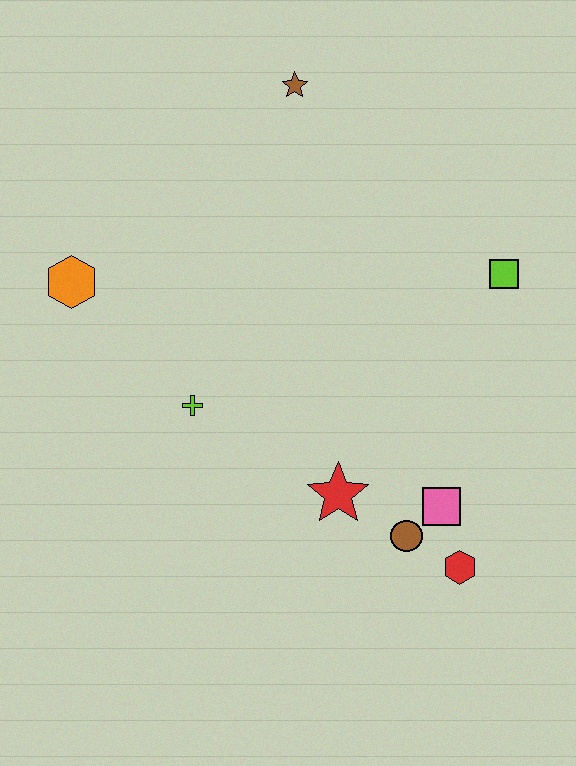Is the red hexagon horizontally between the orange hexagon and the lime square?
Yes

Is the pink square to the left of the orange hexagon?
No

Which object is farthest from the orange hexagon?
The red hexagon is farthest from the orange hexagon.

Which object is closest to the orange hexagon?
The lime cross is closest to the orange hexagon.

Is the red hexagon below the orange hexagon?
Yes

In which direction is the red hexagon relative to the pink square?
The red hexagon is below the pink square.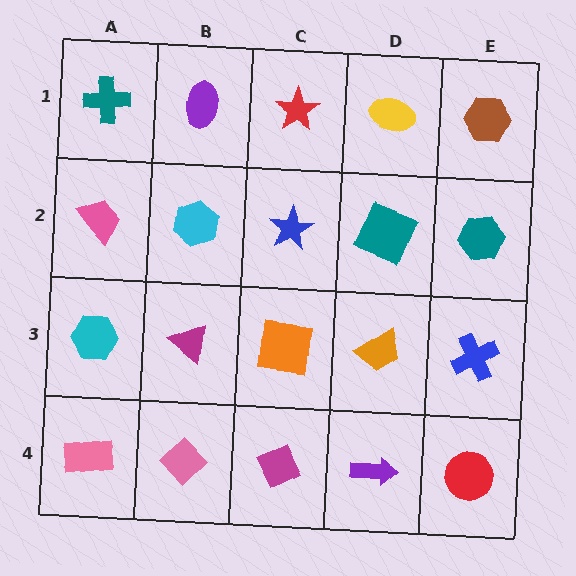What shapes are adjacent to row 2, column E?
A brown hexagon (row 1, column E), a blue cross (row 3, column E), a teal square (row 2, column D).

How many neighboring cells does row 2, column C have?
4.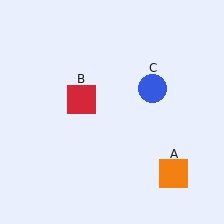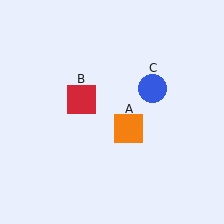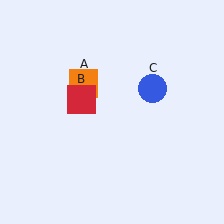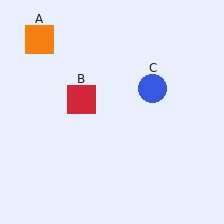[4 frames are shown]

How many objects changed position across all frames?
1 object changed position: orange square (object A).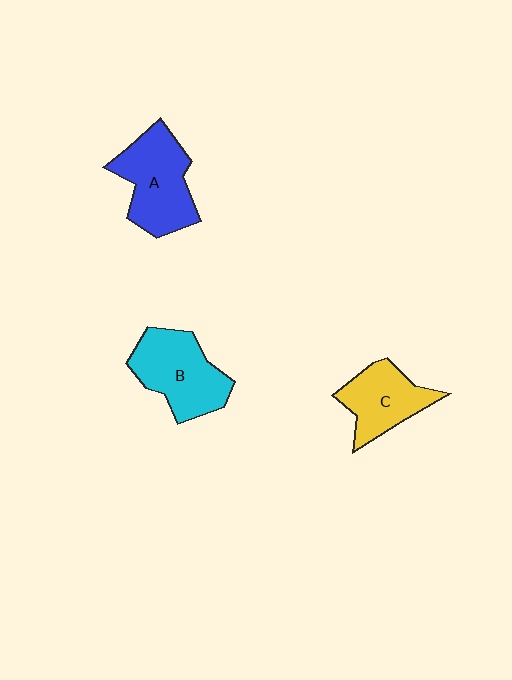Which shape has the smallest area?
Shape C (yellow).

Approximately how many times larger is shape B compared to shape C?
Approximately 1.3 times.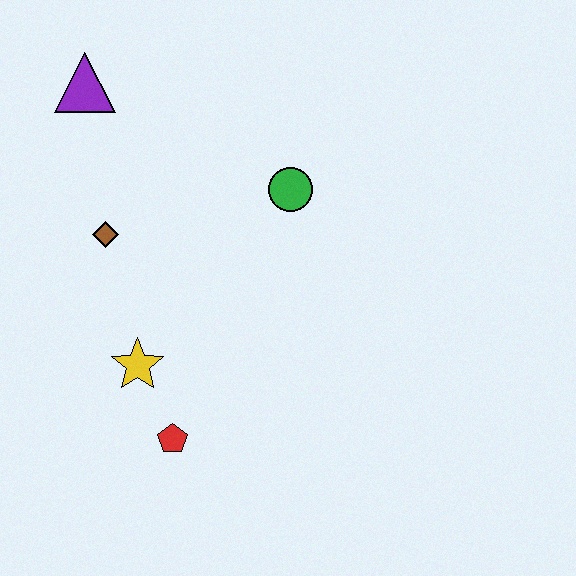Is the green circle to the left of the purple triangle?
No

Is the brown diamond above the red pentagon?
Yes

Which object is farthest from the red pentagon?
The purple triangle is farthest from the red pentagon.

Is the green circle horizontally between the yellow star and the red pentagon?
No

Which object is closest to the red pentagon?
The yellow star is closest to the red pentagon.